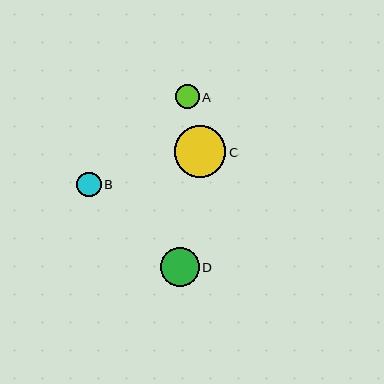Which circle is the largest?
Circle C is the largest with a size of approximately 51 pixels.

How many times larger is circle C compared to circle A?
Circle C is approximately 2.2 times the size of circle A.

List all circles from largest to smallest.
From largest to smallest: C, D, B, A.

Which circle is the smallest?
Circle A is the smallest with a size of approximately 24 pixels.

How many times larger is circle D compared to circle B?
Circle D is approximately 1.6 times the size of circle B.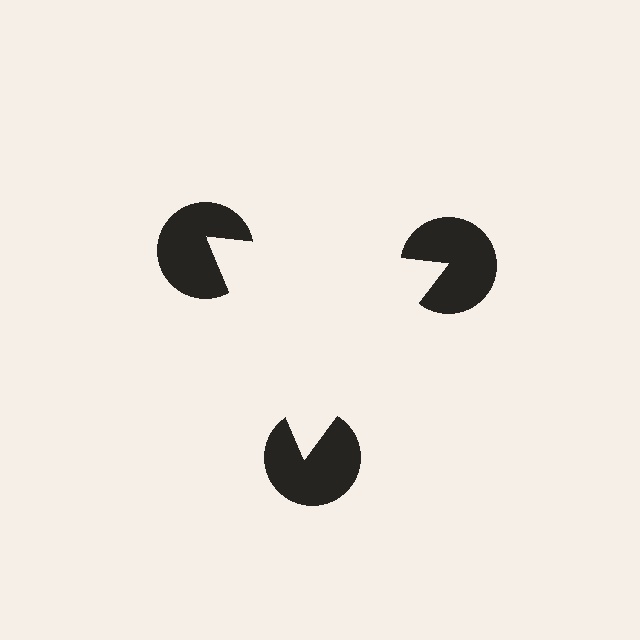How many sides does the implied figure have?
3 sides.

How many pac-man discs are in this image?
There are 3 — one at each vertex of the illusory triangle.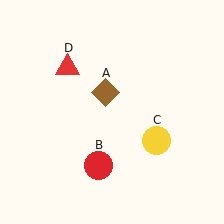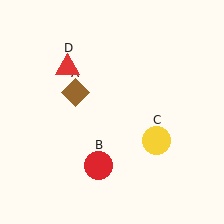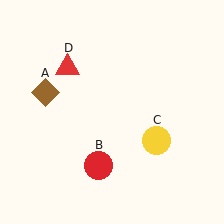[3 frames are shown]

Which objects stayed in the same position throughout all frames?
Red circle (object B) and yellow circle (object C) and red triangle (object D) remained stationary.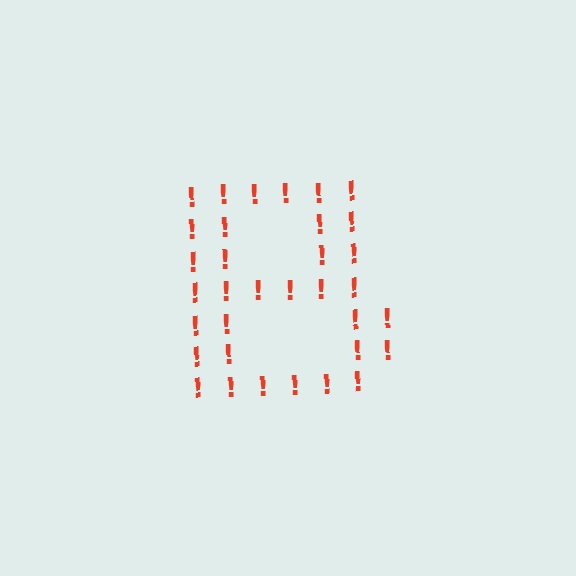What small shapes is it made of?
It is made of small exclamation marks.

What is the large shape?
The large shape is the letter B.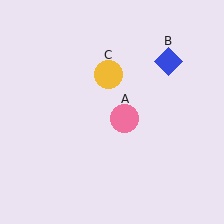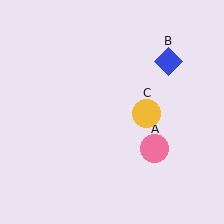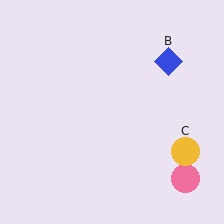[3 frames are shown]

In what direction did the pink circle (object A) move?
The pink circle (object A) moved down and to the right.